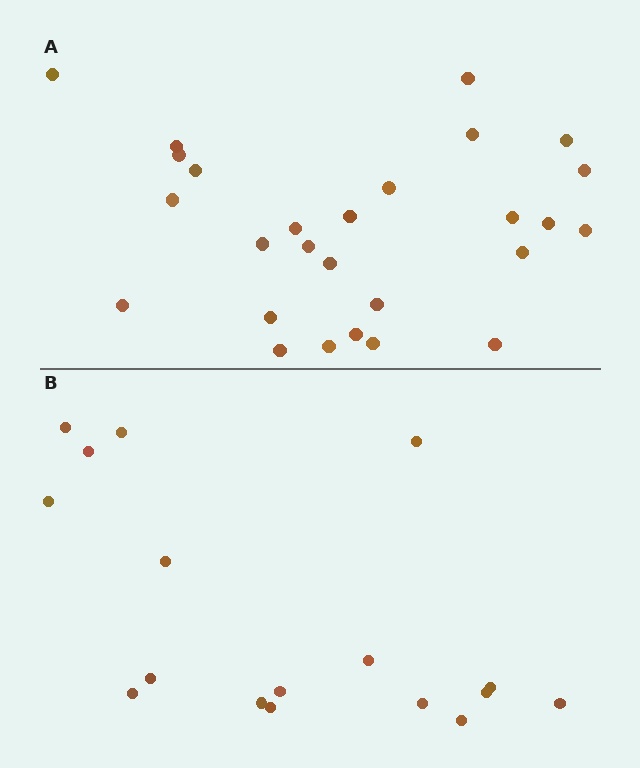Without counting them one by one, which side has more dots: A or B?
Region A (the top region) has more dots.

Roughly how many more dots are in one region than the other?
Region A has roughly 10 or so more dots than region B.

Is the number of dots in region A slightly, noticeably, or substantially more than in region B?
Region A has substantially more. The ratio is roughly 1.6 to 1.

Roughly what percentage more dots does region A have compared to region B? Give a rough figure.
About 60% more.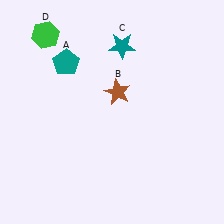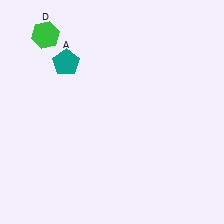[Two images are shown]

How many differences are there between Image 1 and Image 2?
There are 2 differences between the two images.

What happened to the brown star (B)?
The brown star (B) was removed in Image 2. It was in the top-right area of Image 1.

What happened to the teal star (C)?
The teal star (C) was removed in Image 2. It was in the top-right area of Image 1.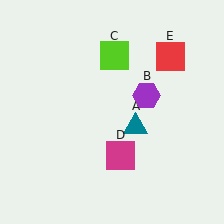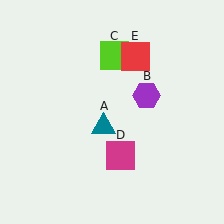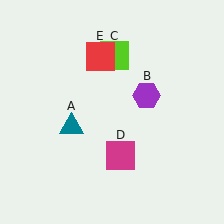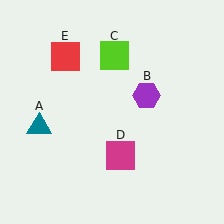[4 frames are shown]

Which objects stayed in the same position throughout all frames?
Purple hexagon (object B) and lime square (object C) and magenta square (object D) remained stationary.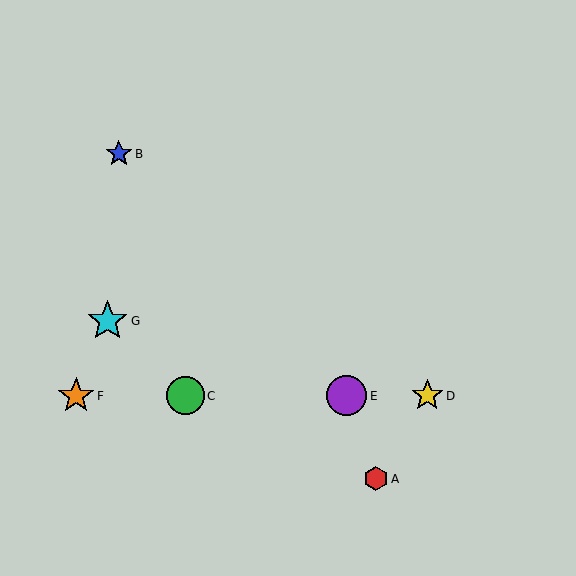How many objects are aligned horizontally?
4 objects (C, D, E, F) are aligned horizontally.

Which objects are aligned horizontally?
Objects C, D, E, F are aligned horizontally.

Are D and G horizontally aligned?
No, D is at y≈396 and G is at y≈321.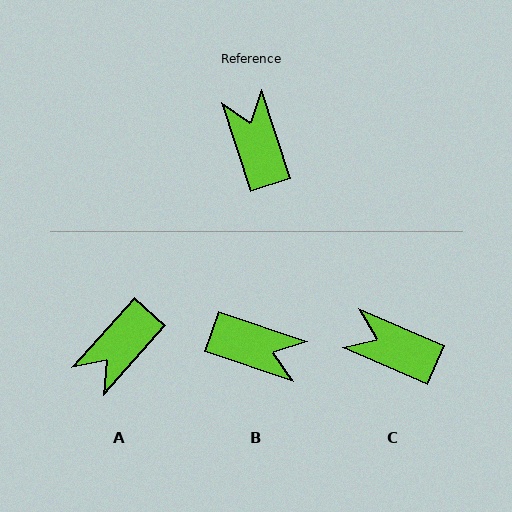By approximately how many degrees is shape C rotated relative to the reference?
Approximately 48 degrees counter-clockwise.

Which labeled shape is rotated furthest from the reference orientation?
B, about 127 degrees away.